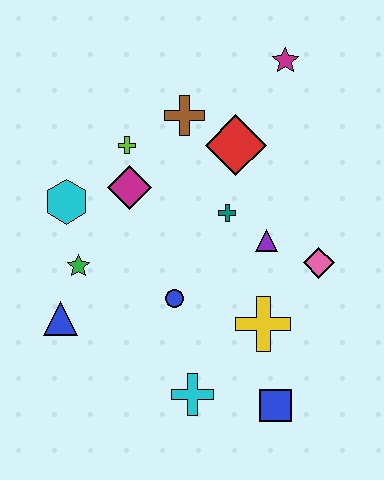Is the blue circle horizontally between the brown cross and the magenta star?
No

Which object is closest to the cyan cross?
The blue square is closest to the cyan cross.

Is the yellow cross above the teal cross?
No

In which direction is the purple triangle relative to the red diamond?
The purple triangle is below the red diamond.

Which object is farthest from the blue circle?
The magenta star is farthest from the blue circle.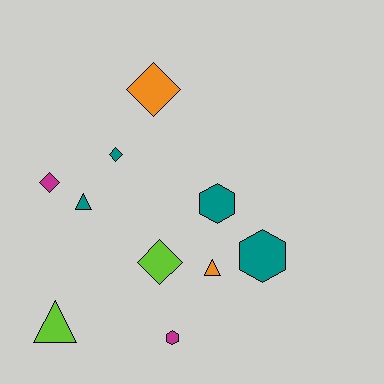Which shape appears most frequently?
Diamond, with 4 objects.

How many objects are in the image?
There are 10 objects.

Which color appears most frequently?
Teal, with 4 objects.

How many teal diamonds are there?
There is 1 teal diamond.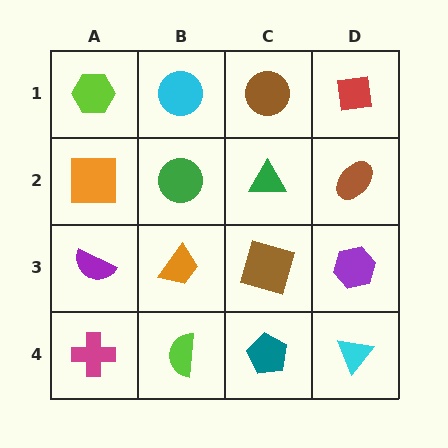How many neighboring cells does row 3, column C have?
4.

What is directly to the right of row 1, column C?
A red square.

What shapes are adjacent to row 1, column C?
A green triangle (row 2, column C), a cyan circle (row 1, column B), a red square (row 1, column D).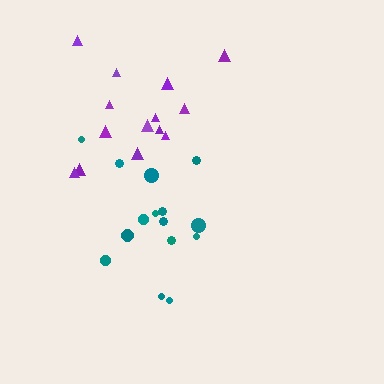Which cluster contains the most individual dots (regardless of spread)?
Teal (15).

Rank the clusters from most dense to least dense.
purple, teal.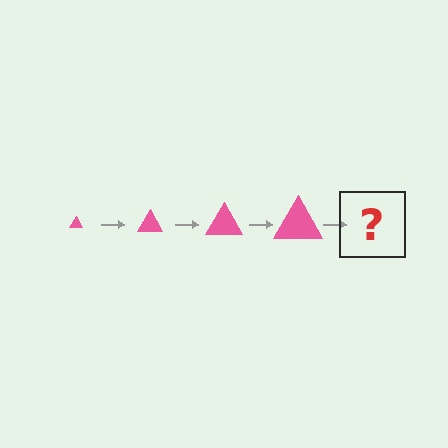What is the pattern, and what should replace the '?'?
The pattern is that the triangle gets progressively larger each step. The '?' should be a pink triangle, larger than the previous one.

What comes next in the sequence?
The next element should be a pink triangle, larger than the previous one.